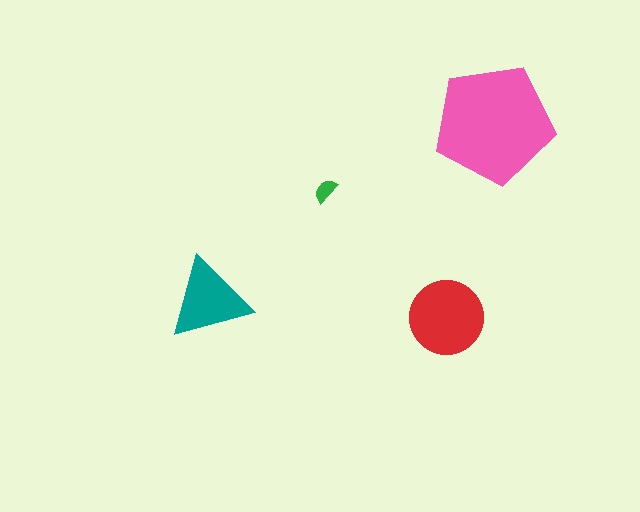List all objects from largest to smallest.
The pink pentagon, the red circle, the teal triangle, the green semicircle.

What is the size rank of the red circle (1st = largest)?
2nd.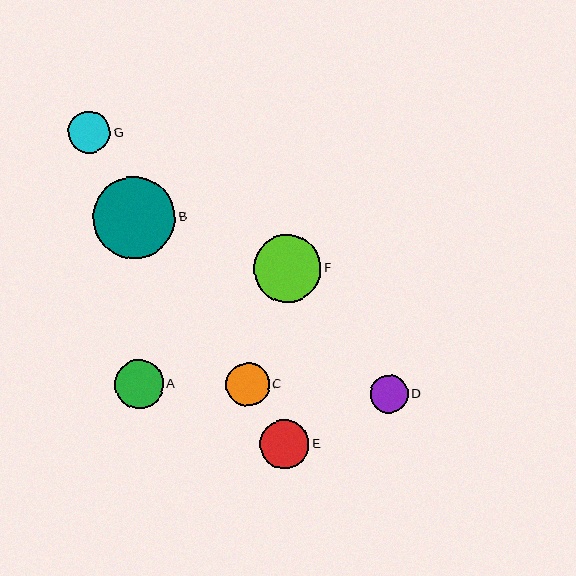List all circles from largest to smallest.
From largest to smallest: B, F, E, A, C, G, D.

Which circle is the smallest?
Circle D is the smallest with a size of approximately 38 pixels.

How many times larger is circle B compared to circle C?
Circle B is approximately 1.9 times the size of circle C.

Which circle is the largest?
Circle B is the largest with a size of approximately 83 pixels.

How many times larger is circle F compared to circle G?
Circle F is approximately 1.6 times the size of circle G.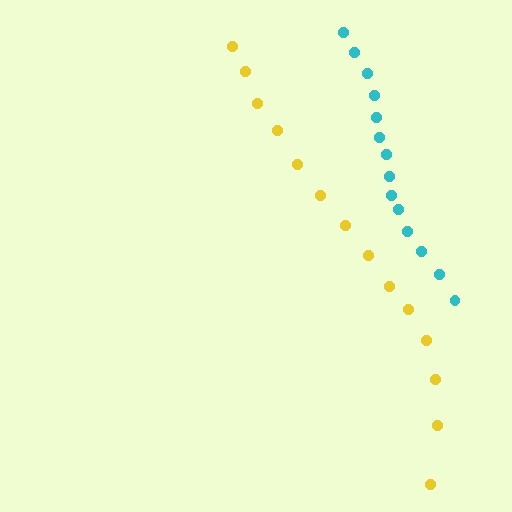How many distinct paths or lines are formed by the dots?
There are 2 distinct paths.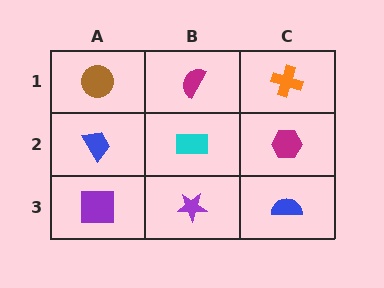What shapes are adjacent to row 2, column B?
A magenta semicircle (row 1, column B), a purple star (row 3, column B), a blue trapezoid (row 2, column A), a magenta hexagon (row 2, column C).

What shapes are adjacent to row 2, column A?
A brown circle (row 1, column A), a purple square (row 3, column A), a cyan rectangle (row 2, column B).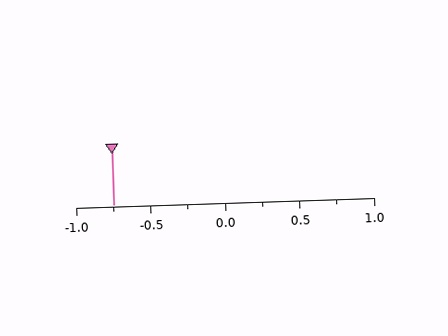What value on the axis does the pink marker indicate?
The marker indicates approximately -0.75.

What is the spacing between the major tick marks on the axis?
The major ticks are spaced 0.5 apart.